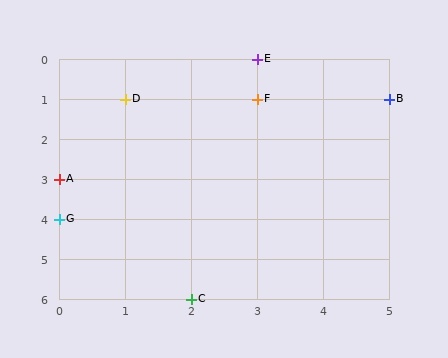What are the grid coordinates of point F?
Point F is at grid coordinates (3, 1).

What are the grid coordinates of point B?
Point B is at grid coordinates (5, 1).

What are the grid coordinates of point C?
Point C is at grid coordinates (2, 6).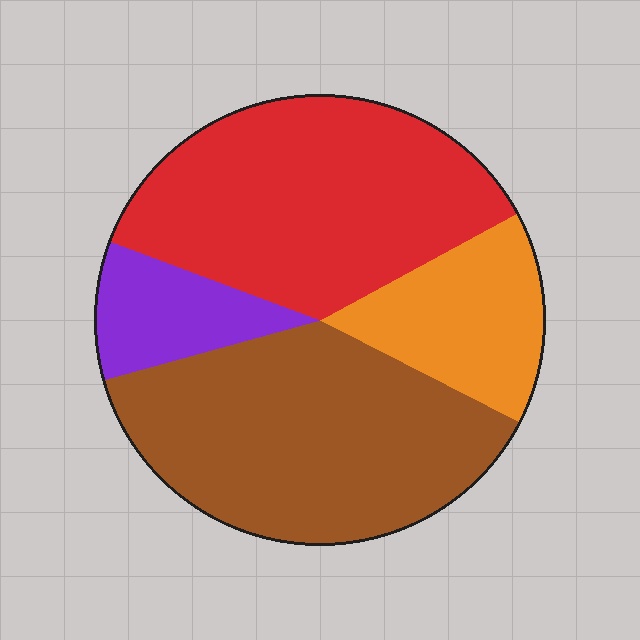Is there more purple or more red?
Red.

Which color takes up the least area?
Purple, at roughly 10%.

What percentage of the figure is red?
Red takes up between a third and a half of the figure.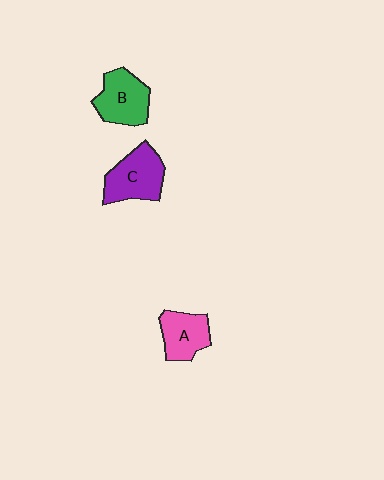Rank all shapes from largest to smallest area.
From largest to smallest: C (purple), B (green), A (pink).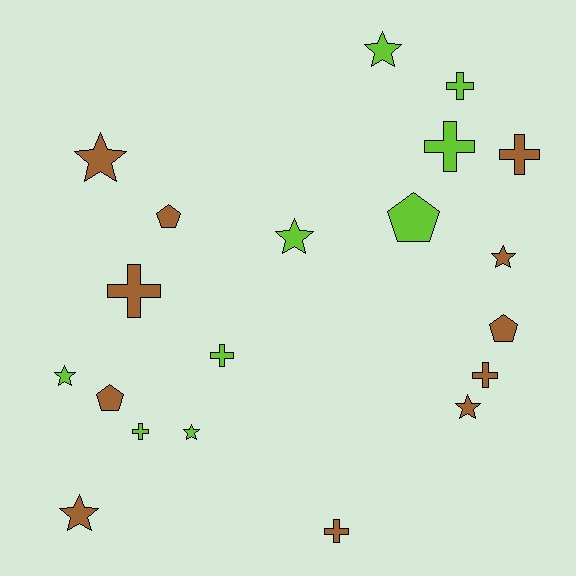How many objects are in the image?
There are 20 objects.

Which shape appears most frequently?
Star, with 8 objects.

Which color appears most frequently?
Brown, with 11 objects.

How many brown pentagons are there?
There are 3 brown pentagons.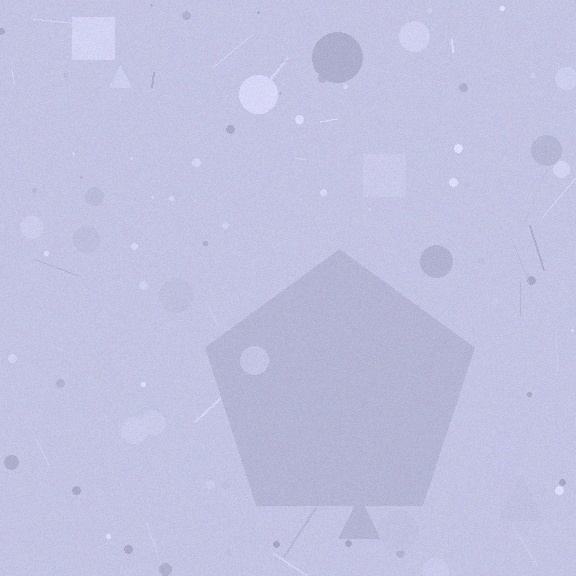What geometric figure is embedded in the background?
A pentagon is embedded in the background.